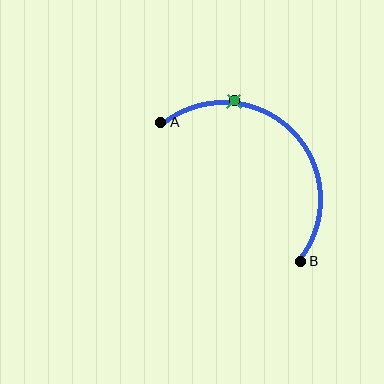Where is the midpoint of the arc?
The arc midpoint is the point on the curve farthest from the straight line joining A and B. It sits above and to the right of that line.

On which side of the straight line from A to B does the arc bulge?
The arc bulges above and to the right of the straight line connecting A and B.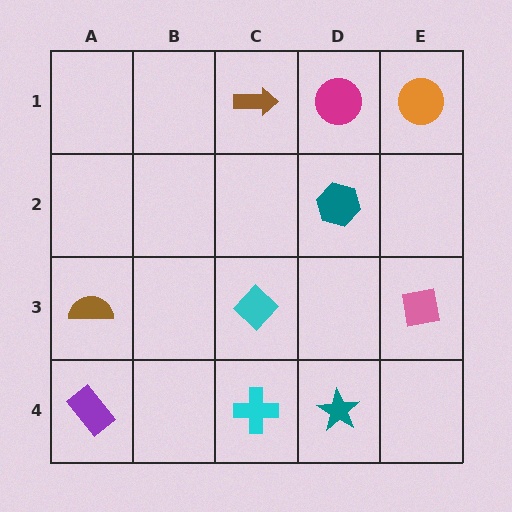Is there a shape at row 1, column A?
No, that cell is empty.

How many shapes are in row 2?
1 shape.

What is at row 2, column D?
A teal hexagon.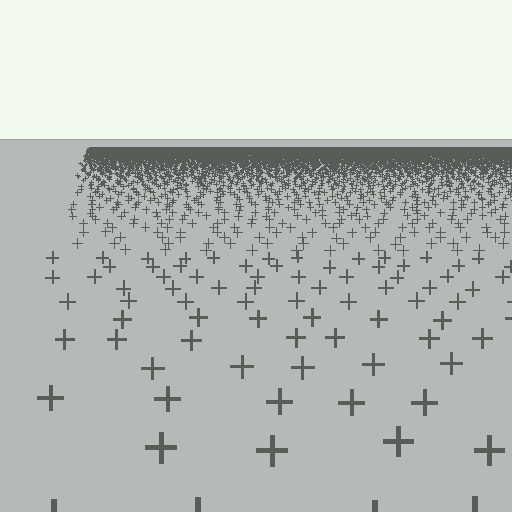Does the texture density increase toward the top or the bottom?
Density increases toward the top.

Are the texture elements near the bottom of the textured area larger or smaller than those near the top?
Larger. Near the bottom, elements are closer to the viewer and appear at a bigger on-screen size.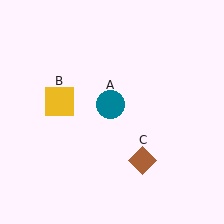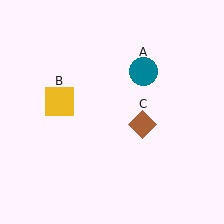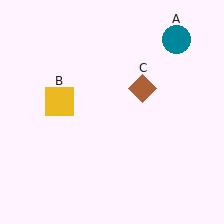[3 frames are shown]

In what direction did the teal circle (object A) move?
The teal circle (object A) moved up and to the right.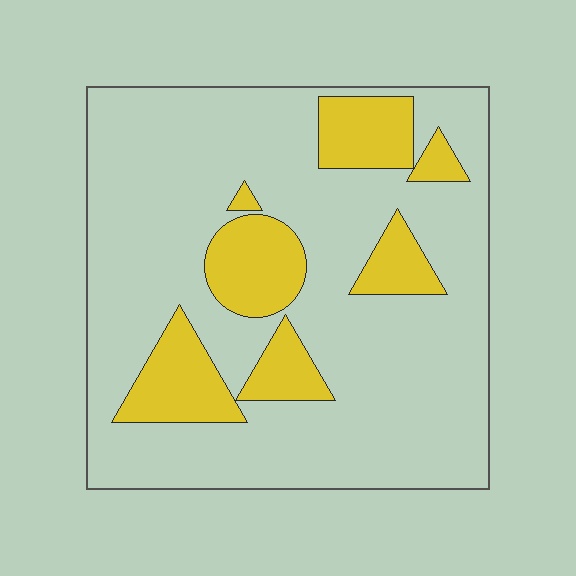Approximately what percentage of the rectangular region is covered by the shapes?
Approximately 20%.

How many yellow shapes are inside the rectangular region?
7.